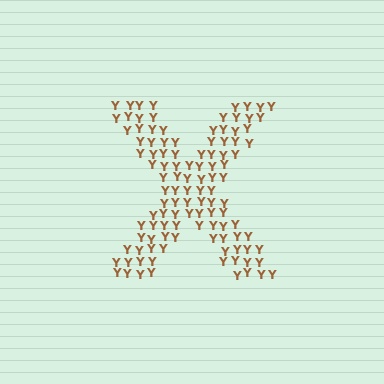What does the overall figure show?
The overall figure shows the letter X.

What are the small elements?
The small elements are letter Y's.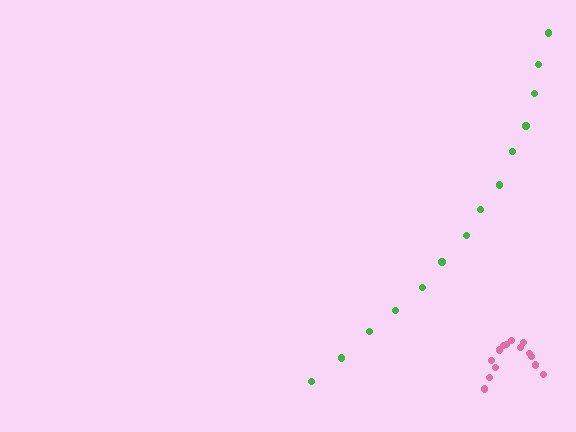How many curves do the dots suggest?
There are 2 distinct paths.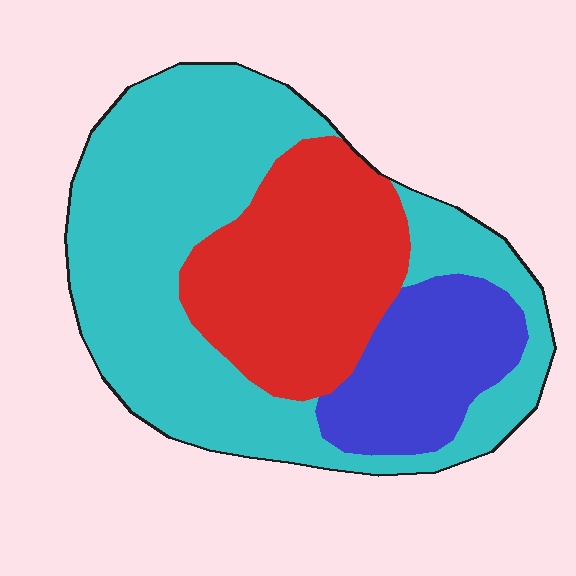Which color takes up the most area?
Cyan, at roughly 55%.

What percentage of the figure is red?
Red covers around 30% of the figure.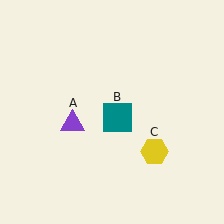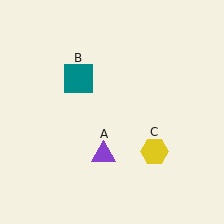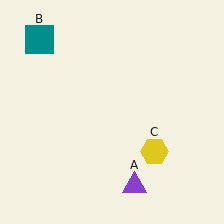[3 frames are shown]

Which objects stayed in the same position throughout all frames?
Yellow hexagon (object C) remained stationary.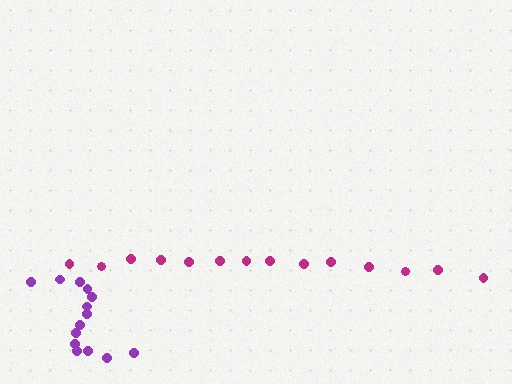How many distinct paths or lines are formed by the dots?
There are 2 distinct paths.